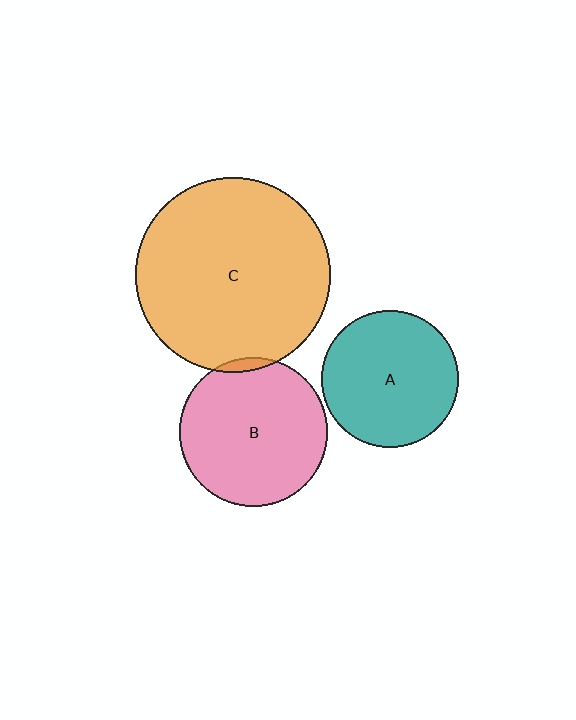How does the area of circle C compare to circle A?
Approximately 2.0 times.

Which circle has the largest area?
Circle C (orange).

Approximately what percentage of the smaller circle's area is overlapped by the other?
Approximately 5%.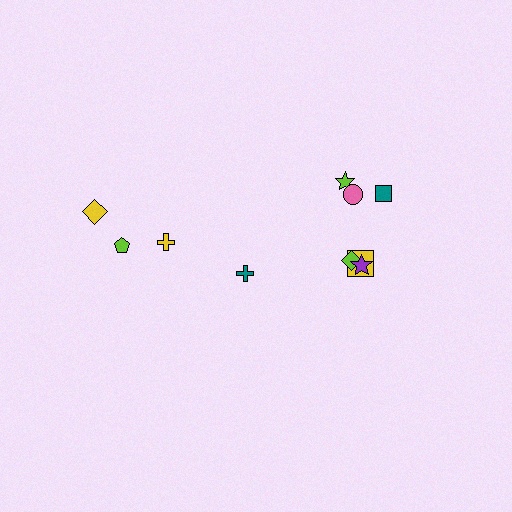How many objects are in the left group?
There are 4 objects.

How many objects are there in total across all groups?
There are 10 objects.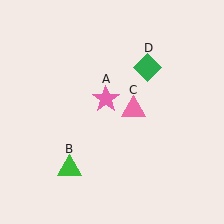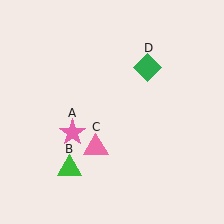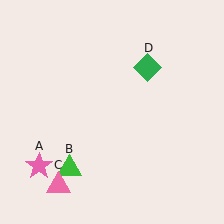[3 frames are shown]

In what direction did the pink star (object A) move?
The pink star (object A) moved down and to the left.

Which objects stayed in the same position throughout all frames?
Green triangle (object B) and green diamond (object D) remained stationary.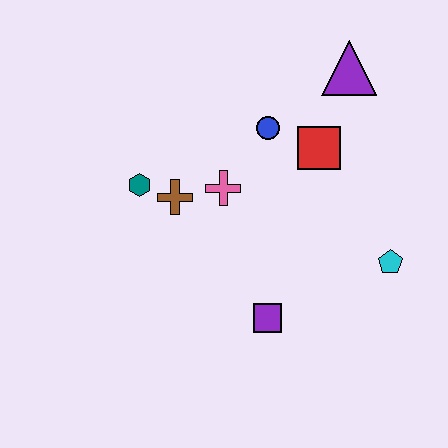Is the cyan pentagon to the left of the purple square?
No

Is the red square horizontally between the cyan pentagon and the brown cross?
Yes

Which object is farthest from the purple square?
The purple triangle is farthest from the purple square.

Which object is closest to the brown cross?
The teal hexagon is closest to the brown cross.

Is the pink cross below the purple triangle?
Yes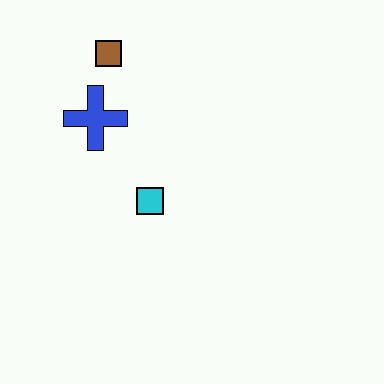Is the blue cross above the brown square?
No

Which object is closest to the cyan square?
The blue cross is closest to the cyan square.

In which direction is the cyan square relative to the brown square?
The cyan square is below the brown square.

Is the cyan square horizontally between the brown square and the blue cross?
No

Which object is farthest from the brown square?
The cyan square is farthest from the brown square.